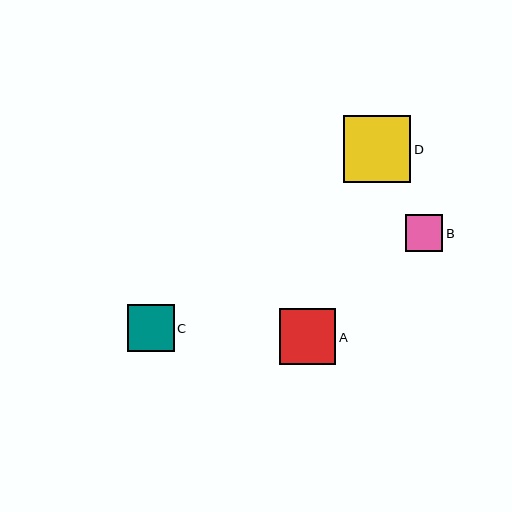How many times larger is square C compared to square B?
Square C is approximately 1.3 times the size of square B.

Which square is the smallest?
Square B is the smallest with a size of approximately 37 pixels.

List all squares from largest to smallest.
From largest to smallest: D, A, C, B.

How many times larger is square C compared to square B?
Square C is approximately 1.3 times the size of square B.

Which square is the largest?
Square D is the largest with a size of approximately 67 pixels.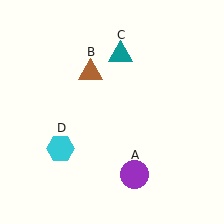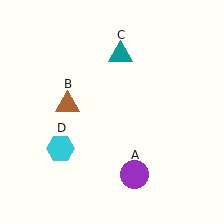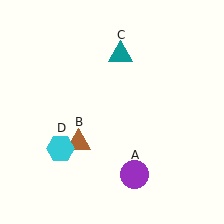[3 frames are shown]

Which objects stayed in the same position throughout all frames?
Purple circle (object A) and teal triangle (object C) and cyan hexagon (object D) remained stationary.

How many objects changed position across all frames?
1 object changed position: brown triangle (object B).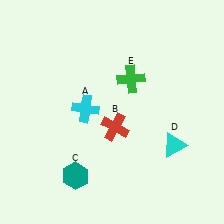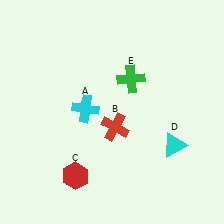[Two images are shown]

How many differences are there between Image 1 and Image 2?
There is 1 difference between the two images.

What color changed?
The hexagon (C) changed from teal in Image 1 to red in Image 2.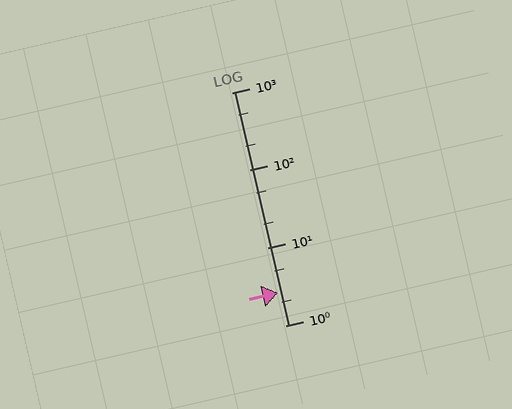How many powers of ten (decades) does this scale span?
The scale spans 3 decades, from 1 to 1000.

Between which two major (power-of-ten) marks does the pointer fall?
The pointer is between 1 and 10.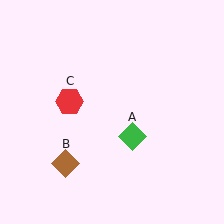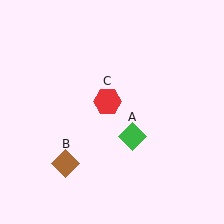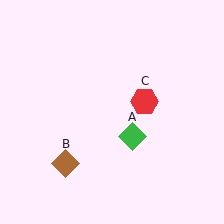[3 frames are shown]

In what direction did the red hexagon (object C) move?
The red hexagon (object C) moved right.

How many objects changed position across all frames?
1 object changed position: red hexagon (object C).